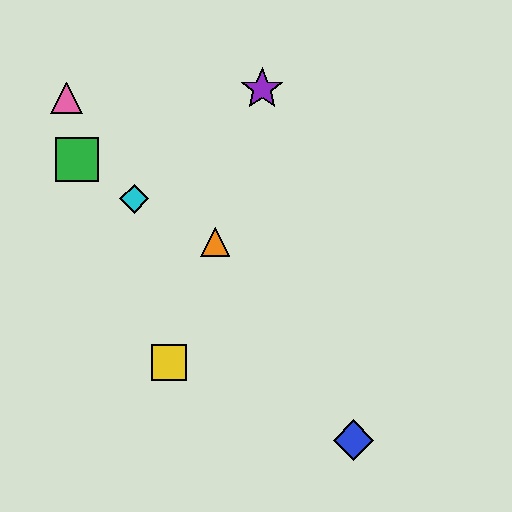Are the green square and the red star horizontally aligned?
Yes, both are at y≈159.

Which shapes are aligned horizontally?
The red star, the green square are aligned horizontally.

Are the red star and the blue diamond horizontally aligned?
No, the red star is at y≈159 and the blue diamond is at y≈440.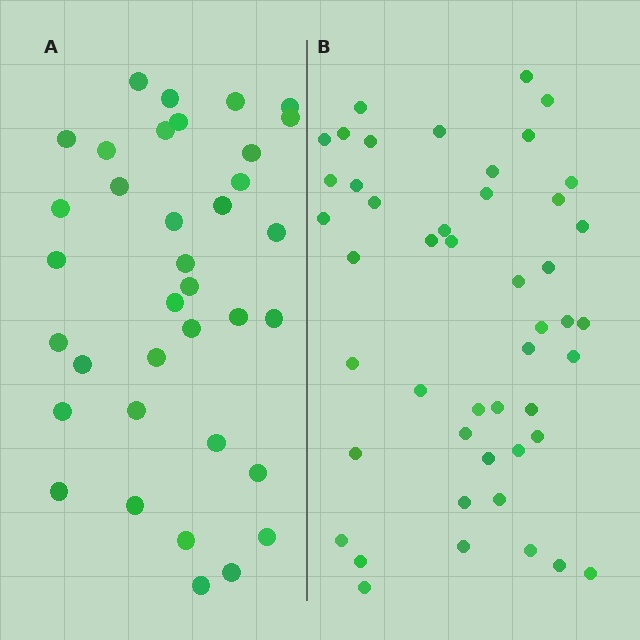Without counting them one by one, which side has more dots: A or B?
Region B (the right region) has more dots.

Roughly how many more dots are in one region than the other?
Region B has roughly 12 or so more dots than region A.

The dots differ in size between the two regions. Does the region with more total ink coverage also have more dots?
No. Region A has more total ink coverage because its dots are larger, but region B actually contains more individual dots. Total area can be misleading — the number of items is what matters here.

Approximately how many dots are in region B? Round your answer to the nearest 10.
About 50 dots. (The exact count is 47, which rounds to 50.)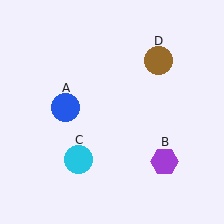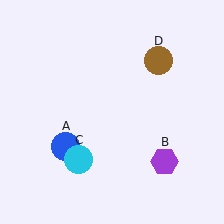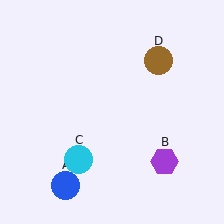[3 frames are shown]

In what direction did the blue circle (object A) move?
The blue circle (object A) moved down.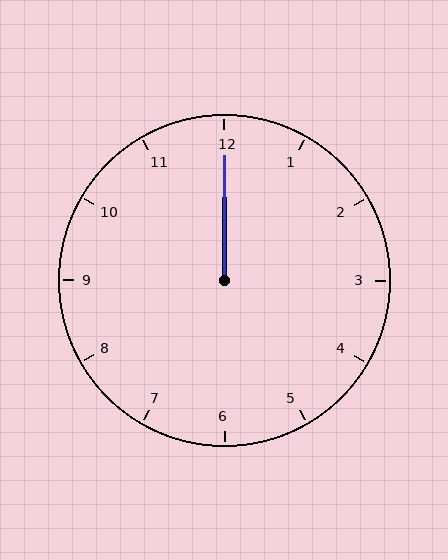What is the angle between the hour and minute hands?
Approximately 0 degrees.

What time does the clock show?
12:00.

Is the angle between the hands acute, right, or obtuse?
It is acute.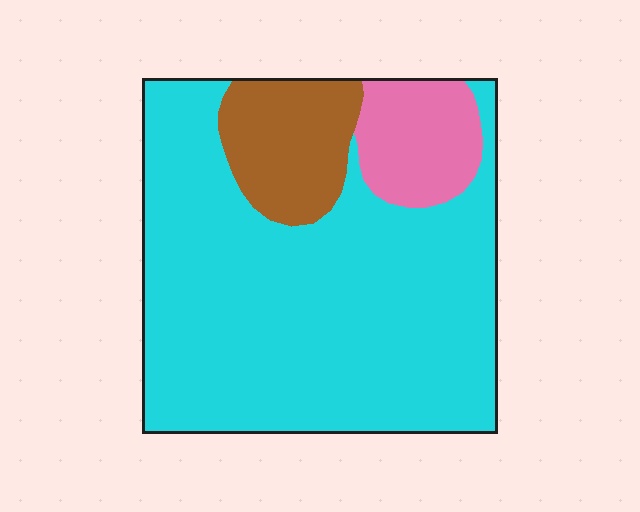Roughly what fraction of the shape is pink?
Pink covers 11% of the shape.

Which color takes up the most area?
Cyan, at roughly 75%.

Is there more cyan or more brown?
Cyan.